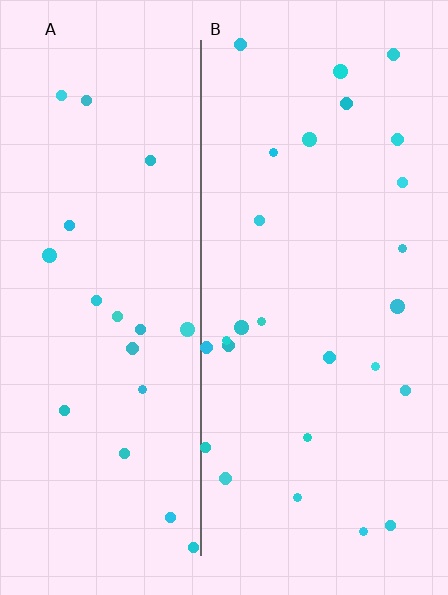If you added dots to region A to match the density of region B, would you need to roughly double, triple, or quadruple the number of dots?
Approximately double.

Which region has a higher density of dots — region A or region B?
B (the right).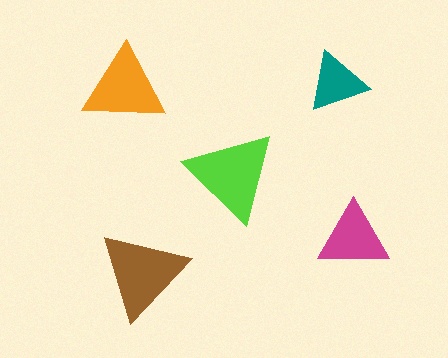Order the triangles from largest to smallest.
the lime one, the brown one, the orange one, the magenta one, the teal one.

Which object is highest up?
The teal triangle is topmost.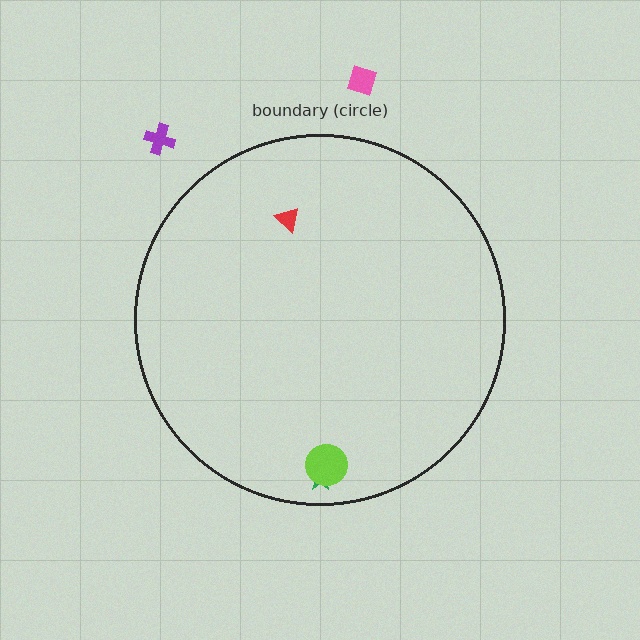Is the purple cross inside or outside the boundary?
Outside.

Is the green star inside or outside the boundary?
Inside.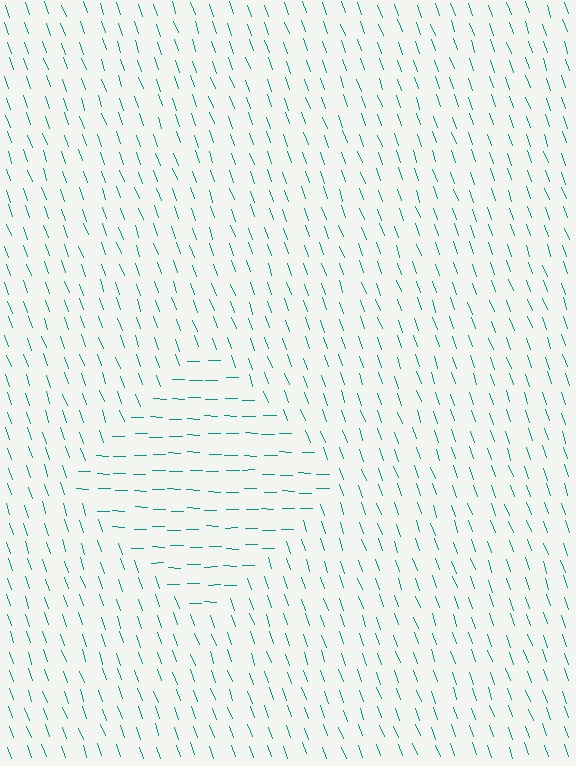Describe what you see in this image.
The image is filled with small teal line segments. A diamond region in the image has lines oriented differently from the surrounding lines, creating a visible texture boundary.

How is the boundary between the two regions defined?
The boundary is defined purely by a change in line orientation (approximately 69 degrees difference). All lines are the same color and thickness.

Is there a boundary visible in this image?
Yes, there is a texture boundary formed by a change in line orientation.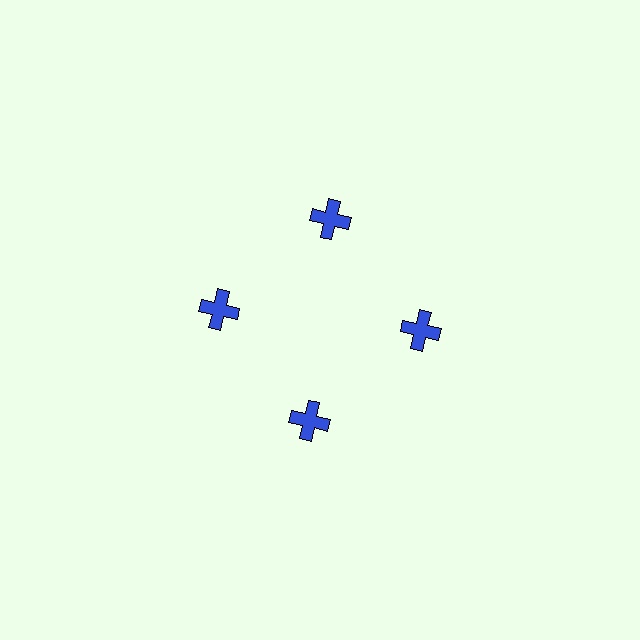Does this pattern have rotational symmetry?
Yes, this pattern has 4-fold rotational symmetry. It looks the same after rotating 90 degrees around the center.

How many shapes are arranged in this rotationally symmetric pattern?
There are 4 shapes, arranged in 4 groups of 1.